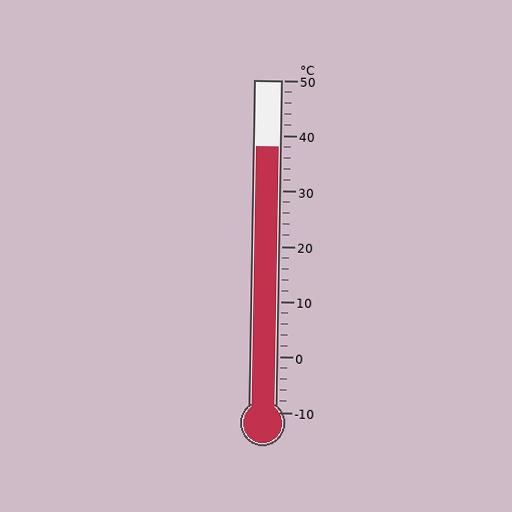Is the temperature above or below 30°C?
The temperature is above 30°C.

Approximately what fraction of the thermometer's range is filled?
The thermometer is filled to approximately 80% of its range.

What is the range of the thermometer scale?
The thermometer scale ranges from -10°C to 50°C.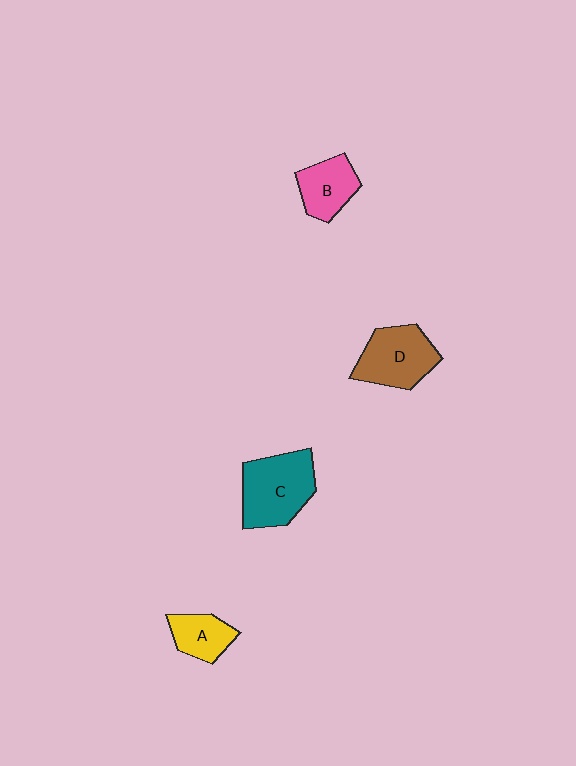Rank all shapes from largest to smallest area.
From largest to smallest: C (teal), D (brown), B (pink), A (yellow).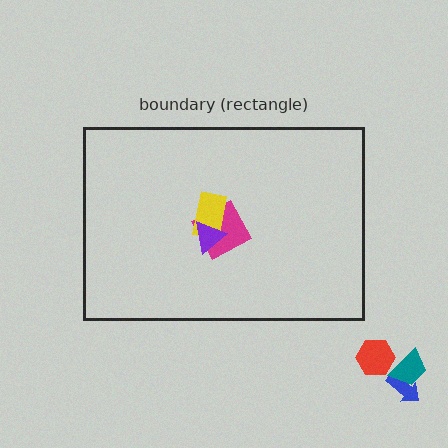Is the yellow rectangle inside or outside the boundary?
Inside.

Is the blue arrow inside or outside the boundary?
Outside.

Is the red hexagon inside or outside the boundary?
Outside.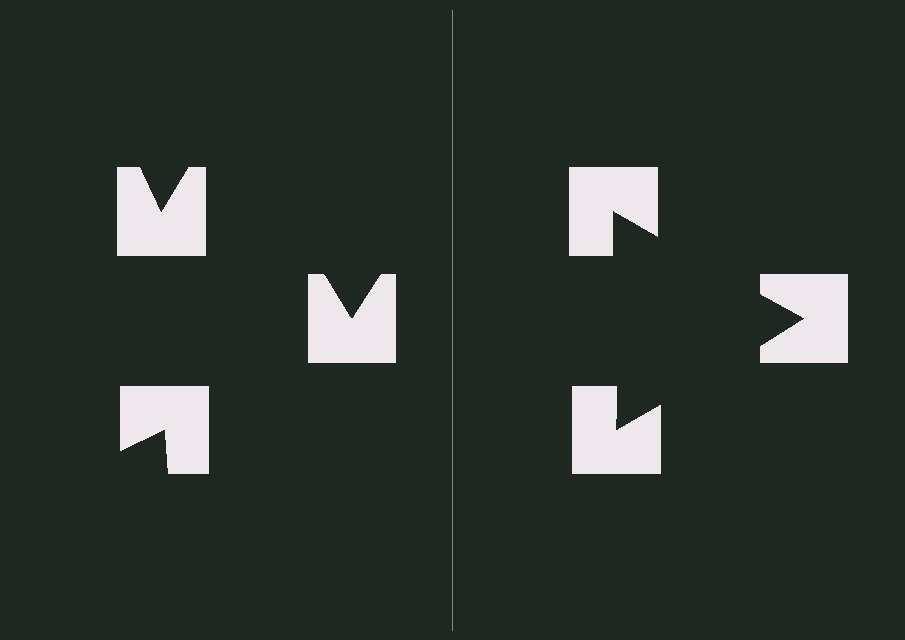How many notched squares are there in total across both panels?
6 — 3 on each side.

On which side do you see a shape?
An illusory triangle appears on the right side. On the left side the wedge cuts are rotated, so no coherent shape forms.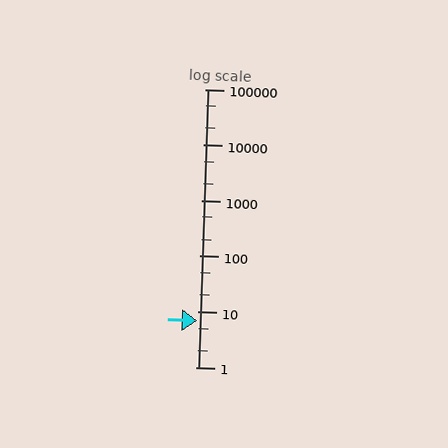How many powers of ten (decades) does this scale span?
The scale spans 5 decades, from 1 to 100000.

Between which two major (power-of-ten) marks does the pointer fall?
The pointer is between 1 and 10.